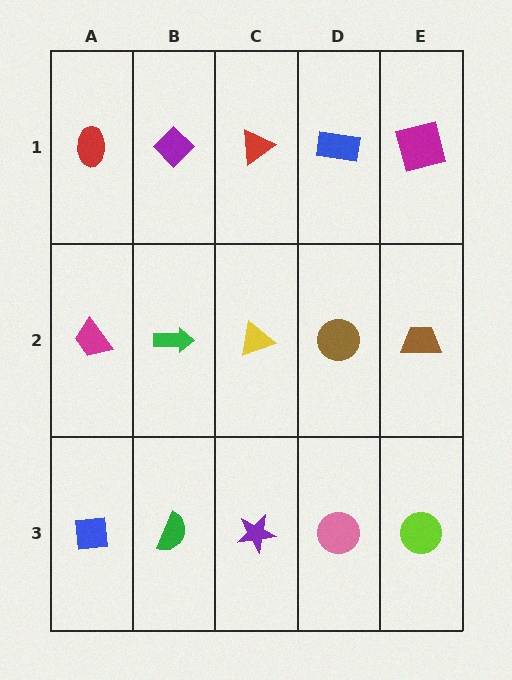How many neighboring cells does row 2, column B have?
4.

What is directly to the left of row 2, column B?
A magenta trapezoid.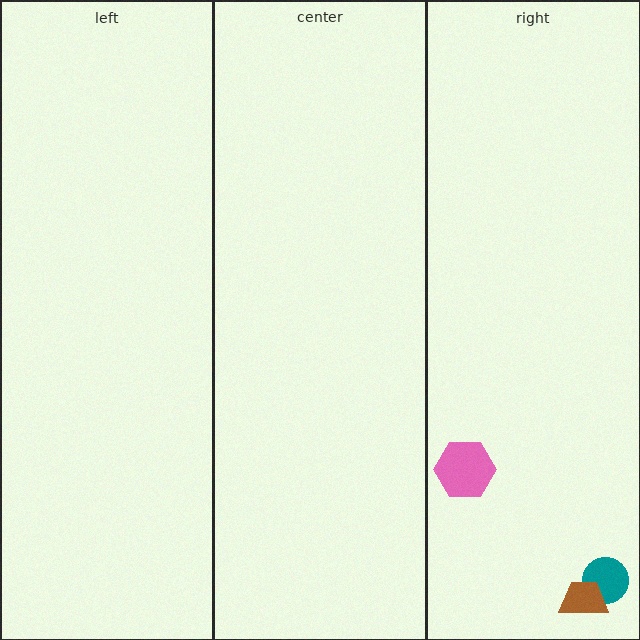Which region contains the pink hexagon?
The right region.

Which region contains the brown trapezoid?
The right region.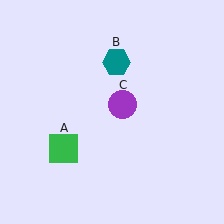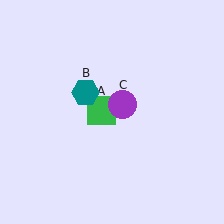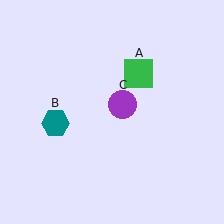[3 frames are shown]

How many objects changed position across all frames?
2 objects changed position: green square (object A), teal hexagon (object B).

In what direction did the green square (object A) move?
The green square (object A) moved up and to the right.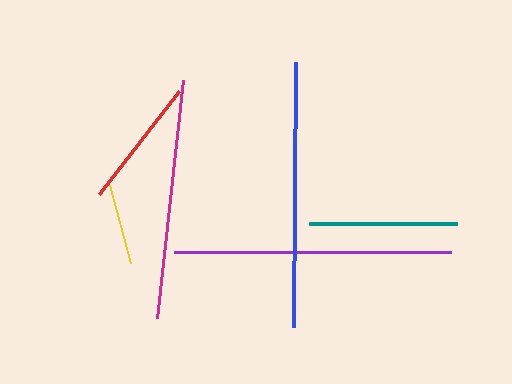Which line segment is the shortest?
The yellow line is the shortest at approximately 81 pixels.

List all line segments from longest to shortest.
From longest to shortest: purple, blue, magenta, teal, red, yellow.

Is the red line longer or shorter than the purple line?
The purple line is longer than the red line.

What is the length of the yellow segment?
The yellow segment is approximately 81 pixels long.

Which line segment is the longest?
The purple line is the longest at approximately 277 pixels.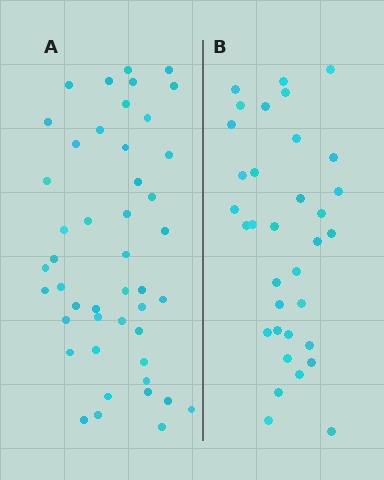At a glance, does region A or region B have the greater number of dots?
Region A (the left region) has more dots.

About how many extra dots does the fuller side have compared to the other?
Region A has roughly 12 or so more dots than region B.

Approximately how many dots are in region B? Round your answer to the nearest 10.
About 30 dots. (The exact count is 34, which rounds to 30.)